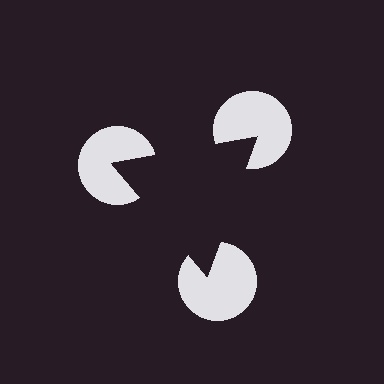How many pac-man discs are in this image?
There are 3 — one at each vertex of the illusory triangle.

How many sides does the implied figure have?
3 sides.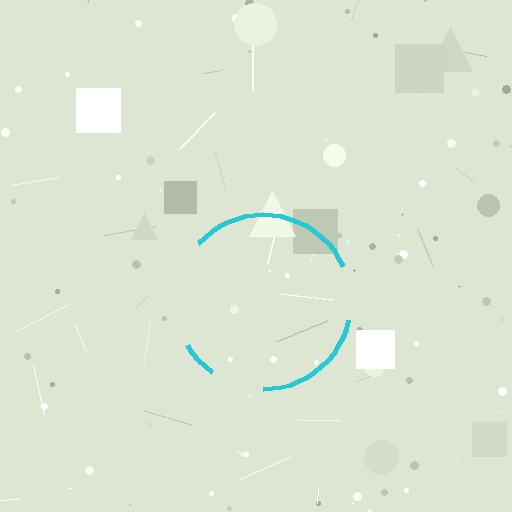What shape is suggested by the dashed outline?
The dashed outline suggests a circle.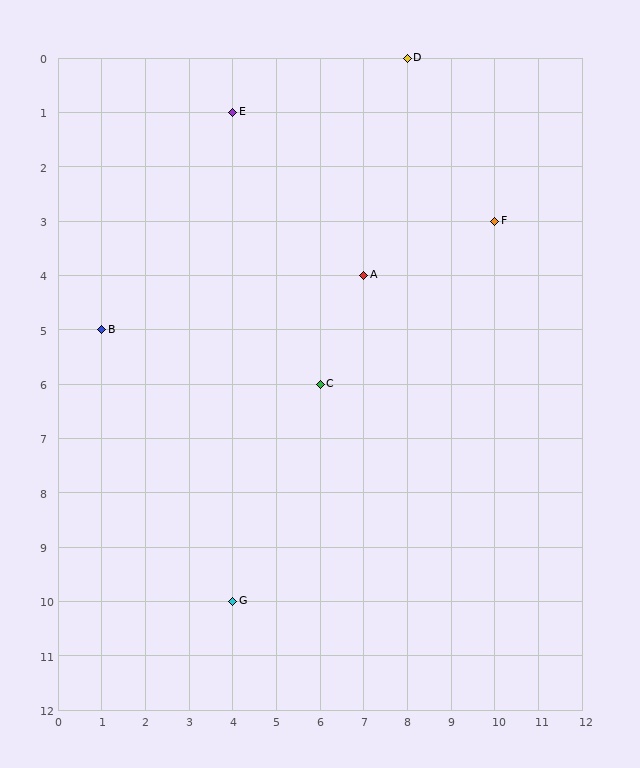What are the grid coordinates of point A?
Point A is at grid coordinates (7, 4).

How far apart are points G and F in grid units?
Points G and F are 6 columns and 7 rows apart (about 9.2 grid units diagonally).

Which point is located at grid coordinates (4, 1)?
Point E is at (4, 1).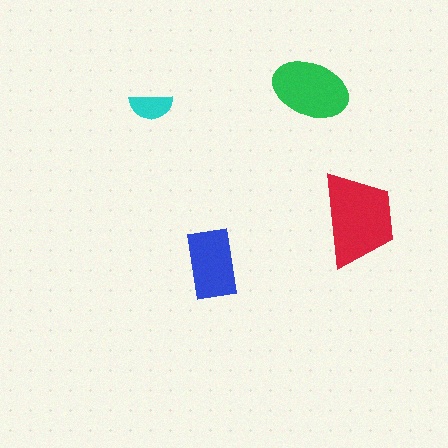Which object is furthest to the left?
The cyan semicircle is leftmost.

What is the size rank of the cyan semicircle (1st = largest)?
4th.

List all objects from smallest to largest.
The cyan semicircle, the blue rectangle, the green ellipse, the red trapezoid.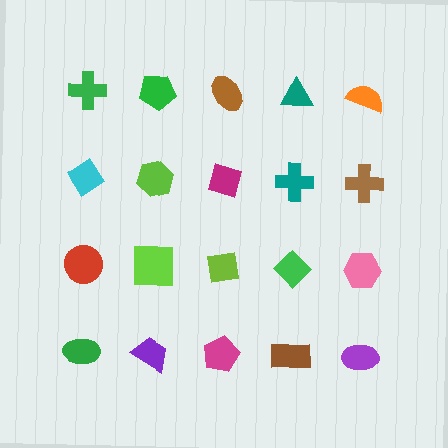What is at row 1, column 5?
An orange semicircle.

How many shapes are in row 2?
5 shapes.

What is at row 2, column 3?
A magenta diamond.